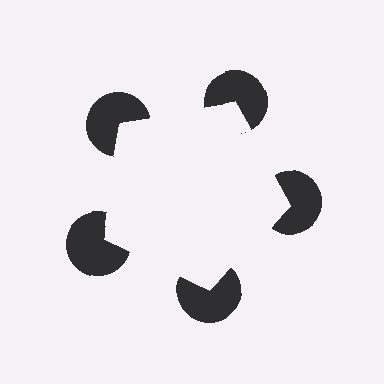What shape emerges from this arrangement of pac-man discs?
An illusory pentagon — its edges are inferred from the aligned wedge cuts in the pac-man discs, not physically drawn.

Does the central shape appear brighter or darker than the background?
It typically appears slightly brighter than the background, even though no actual brightness change is drawn.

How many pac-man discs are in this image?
There are 5 — one at each vertex of the illusory pentagon.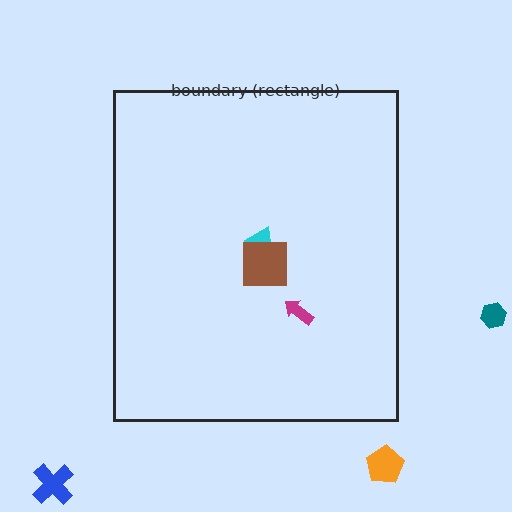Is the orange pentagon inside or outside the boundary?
Outside.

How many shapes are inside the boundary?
3 inside, 3 outside.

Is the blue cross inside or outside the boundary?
Outside.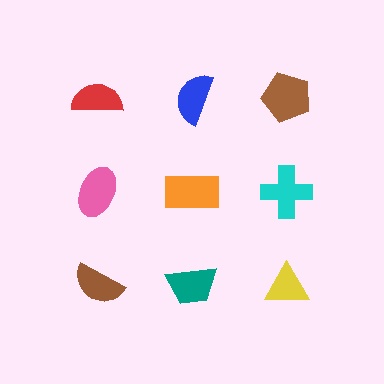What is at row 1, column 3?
A brown pentagon.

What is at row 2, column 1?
A pink ellipse.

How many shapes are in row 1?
3 shapes.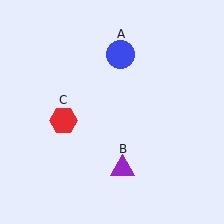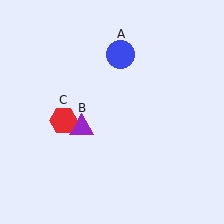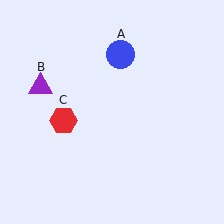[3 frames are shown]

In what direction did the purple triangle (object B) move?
The purple triangle (object B) moved up and to the left.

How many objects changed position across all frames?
1 object changed position: purple triangle (object B).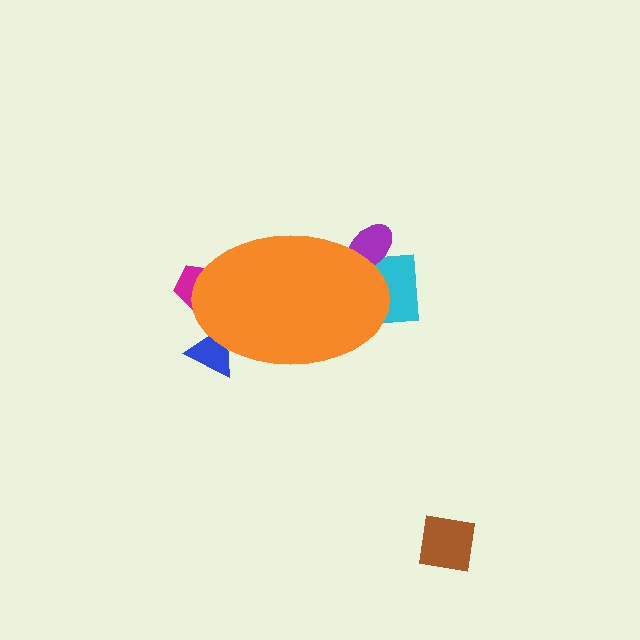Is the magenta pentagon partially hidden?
Yes, the magenta pentagon is partially hidden behind the orange ellipse.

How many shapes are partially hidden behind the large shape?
4 shapes are partially hidden.